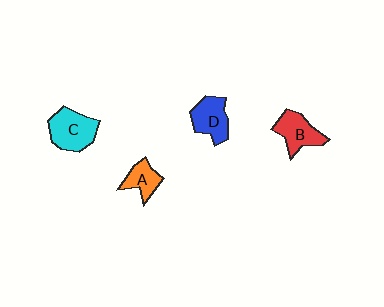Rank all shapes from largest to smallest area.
From largest to smallest: C (cyan), B (red), D (blue), A (orange).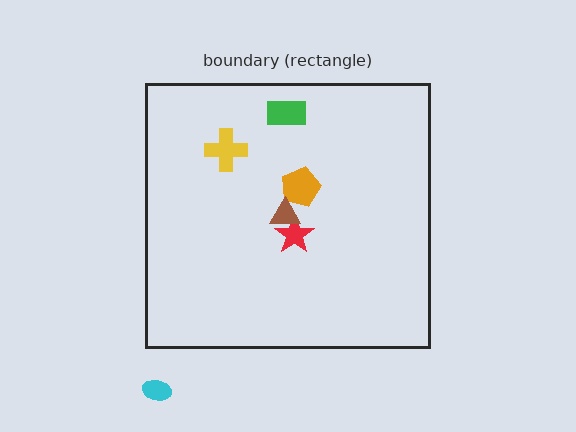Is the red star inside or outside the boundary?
Inside.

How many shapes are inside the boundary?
5 inside, 1 outside.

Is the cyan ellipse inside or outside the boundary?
Outside.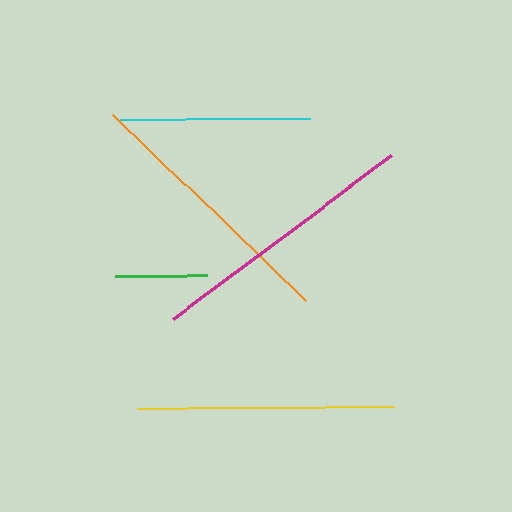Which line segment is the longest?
The magenta line is the longest at approximately 272 pixels.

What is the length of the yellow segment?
The yellow segment is approximately 256 pixels long.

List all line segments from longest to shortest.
From longest to shortest: magenta, orange, yellow, cyan, green.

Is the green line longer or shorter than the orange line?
The orange line is longer than the green line.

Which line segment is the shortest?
The green line is the shortest at approximately 93 pixels.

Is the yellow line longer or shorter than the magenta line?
The magenta line is longer than the yellow line.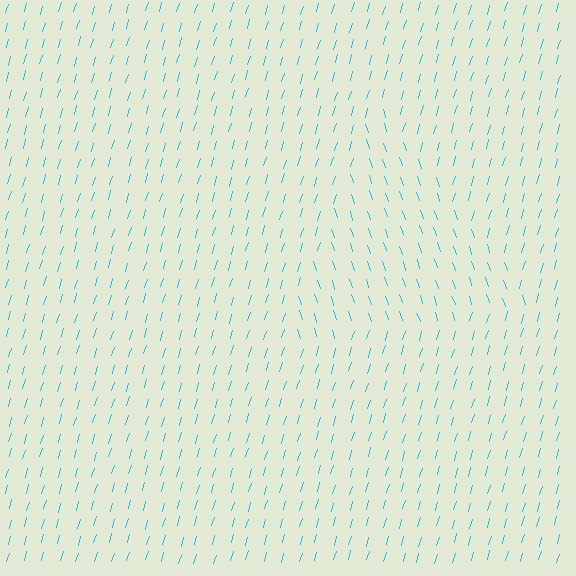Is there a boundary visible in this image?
Yes, there is a texture boundary formed by a change in line orientation.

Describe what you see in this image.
The image is filled with small cyan line segments. A triangle region in the image has lines oriented differently from the surrounding lines, creating a visible texture boundary.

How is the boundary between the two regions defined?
The boundary is defined purely by a change in line orientation (approximately 35 degrees difference). All lines are the same color and thickness.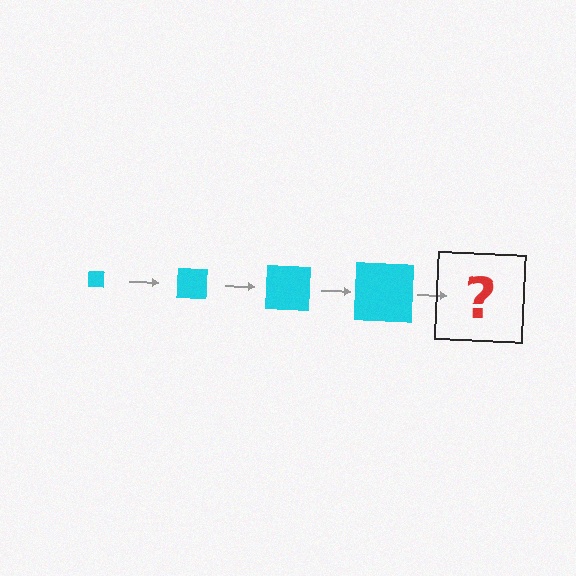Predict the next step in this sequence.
The next step is a cyan square, larger than the previous one.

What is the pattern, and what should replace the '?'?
The pattern is that the square gets progressively larger each step. The '?' should be a cyan square, larger than the previous one.